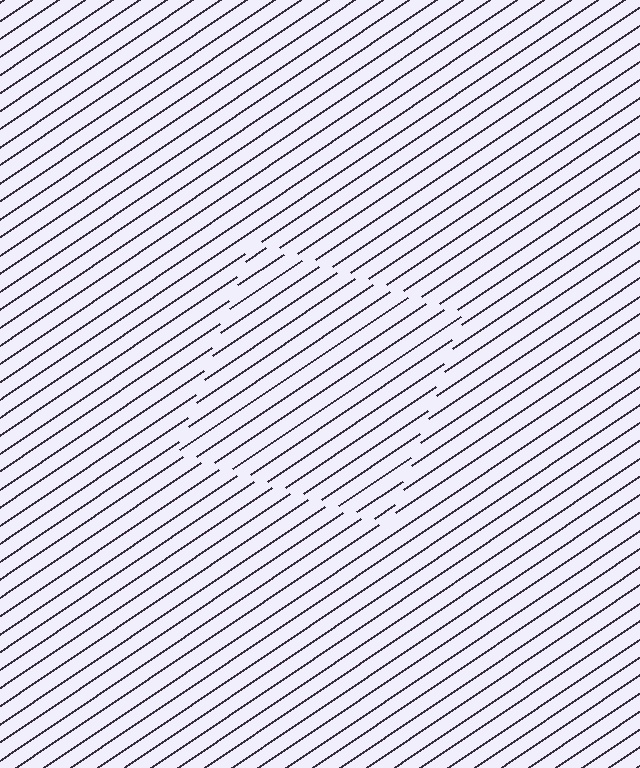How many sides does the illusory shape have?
4 sides — the line-ends trace a square.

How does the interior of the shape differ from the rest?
The interior of the shape contains the same grating, shifted by half a period — the contour is defined by the phase discontinuity where line-ends from the inner and outer gratings abut.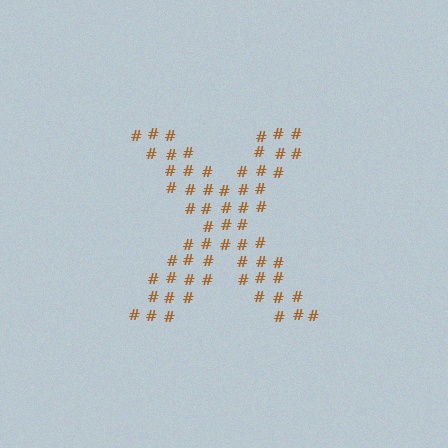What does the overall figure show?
The overall figure shows the letter X.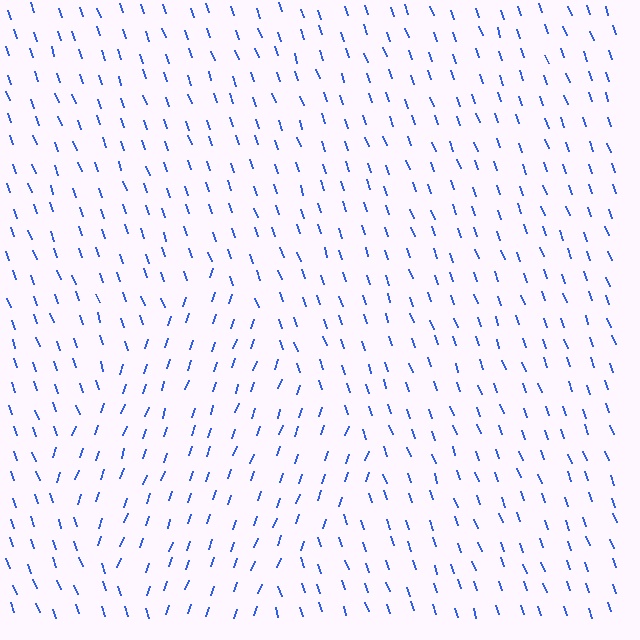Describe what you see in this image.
The image is filled with small blue line segments. A diamond region in the image has lines oriented differently from the surrounding lines, creating a visible texture boundary.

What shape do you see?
I see a diamond.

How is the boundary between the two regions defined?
The boundary is defined purely by a change in line orientation (approximately 38 degrees difference). All lines are the same color and thickness.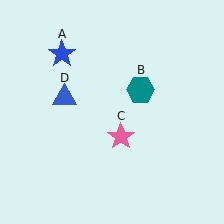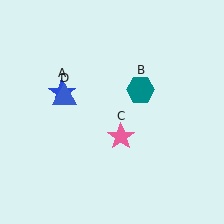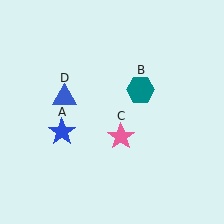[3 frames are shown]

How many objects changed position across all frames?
1 object changed position: blue star (object A).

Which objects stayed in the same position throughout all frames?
Teal hexagon (object B) and pink star (object C) and blue triangle (object D) remained stationary.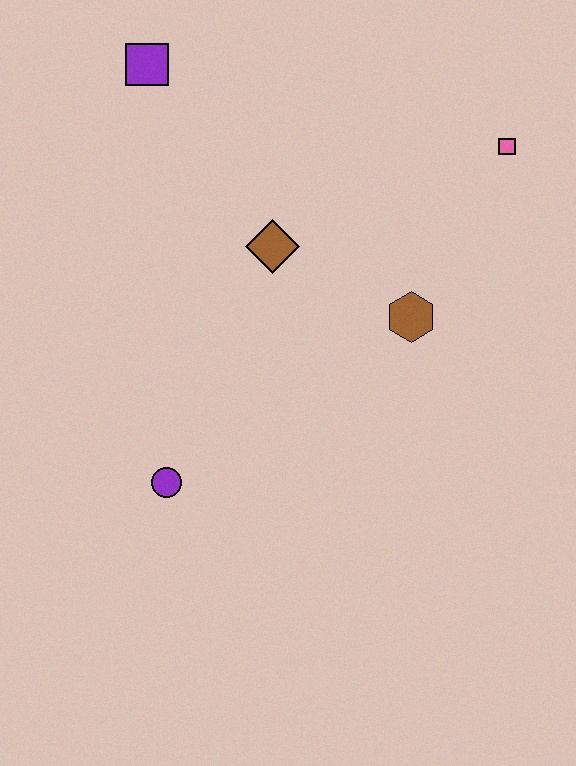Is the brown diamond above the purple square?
No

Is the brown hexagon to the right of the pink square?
No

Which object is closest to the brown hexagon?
The brown diamond is closest to the brown hexagon.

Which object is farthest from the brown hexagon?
The purple square is farthest from the brown hexagon.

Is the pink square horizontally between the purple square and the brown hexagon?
No